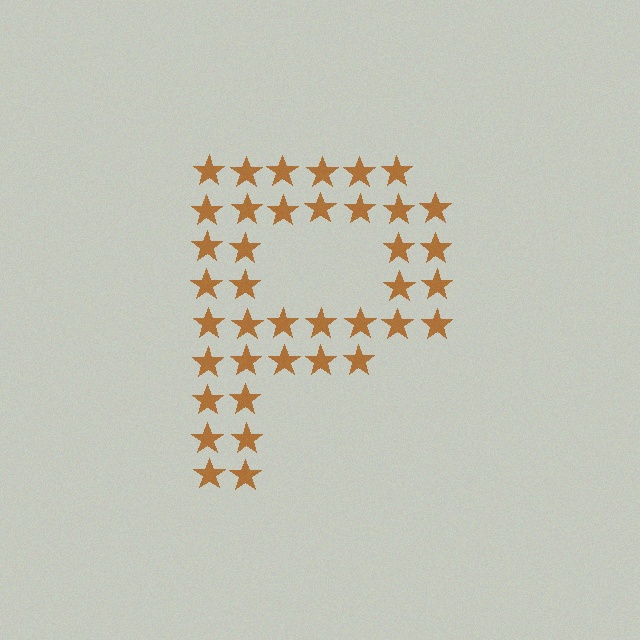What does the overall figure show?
The overall figure shows the letter P.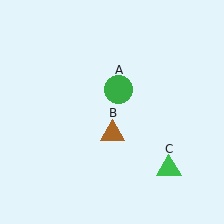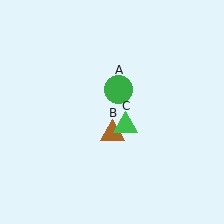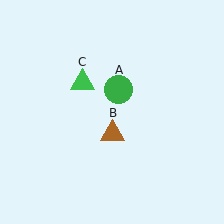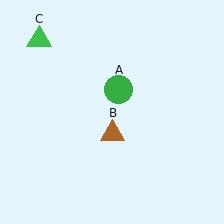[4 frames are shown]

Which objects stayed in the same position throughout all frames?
Green circle (object A) and brown triangle (object B) remained stationary.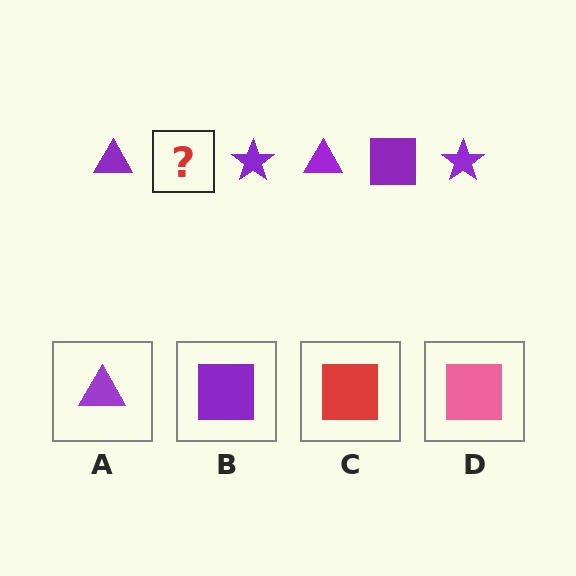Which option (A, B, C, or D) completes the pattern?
B.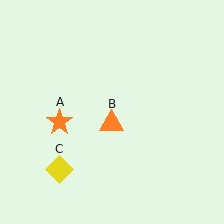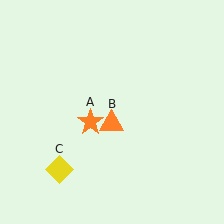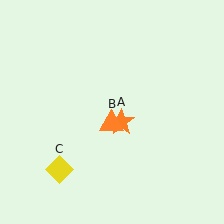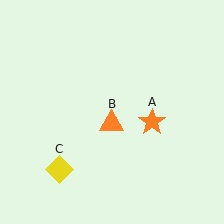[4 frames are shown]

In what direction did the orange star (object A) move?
The orange star (object A) moved right.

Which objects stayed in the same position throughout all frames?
Orange triangle (object B) and yellow diamond (object C) remained stationary.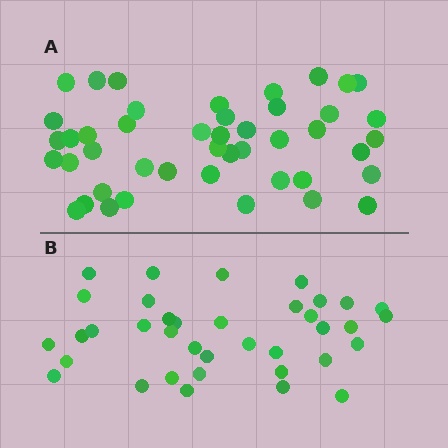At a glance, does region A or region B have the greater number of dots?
Region A (the top region) has more dots.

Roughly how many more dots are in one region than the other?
Region A has roughly 8 or so more dots than region B.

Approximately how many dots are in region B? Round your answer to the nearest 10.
About 40 dots. (The exact count is 37, which rounds to 40.)